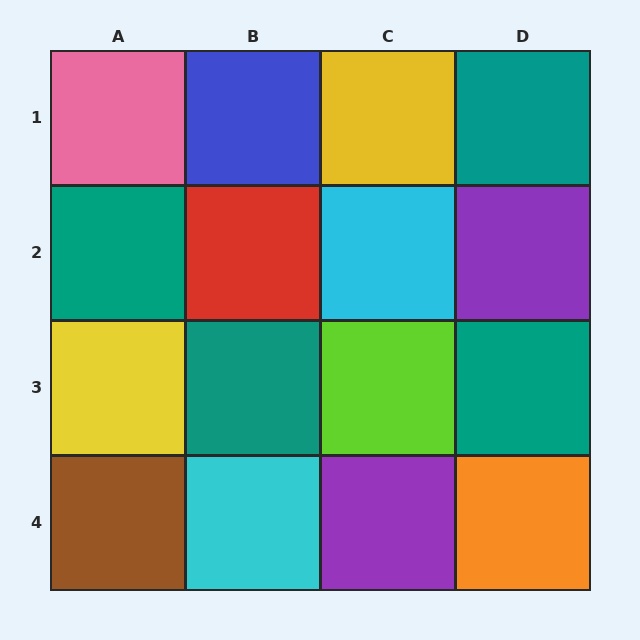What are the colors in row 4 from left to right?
Brown, cyan, purple, orange.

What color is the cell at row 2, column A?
Teal.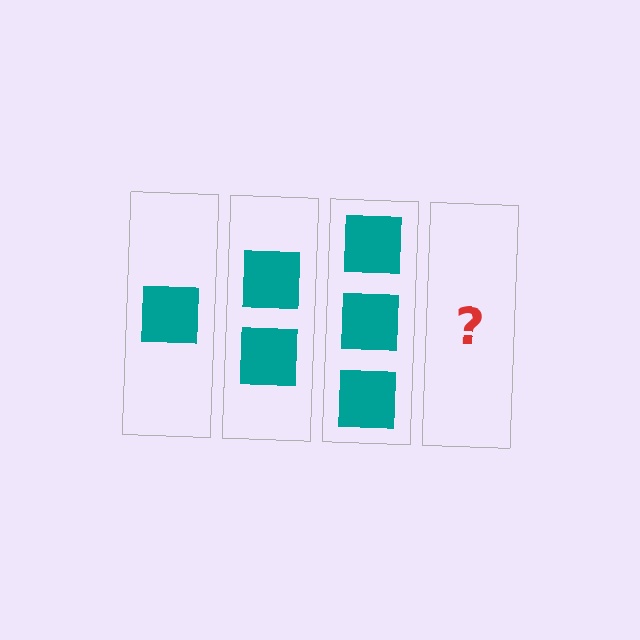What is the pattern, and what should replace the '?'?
The pattern is that each step adds one more square. The '?' should be 4 squares.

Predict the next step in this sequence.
The next step is 4 squares.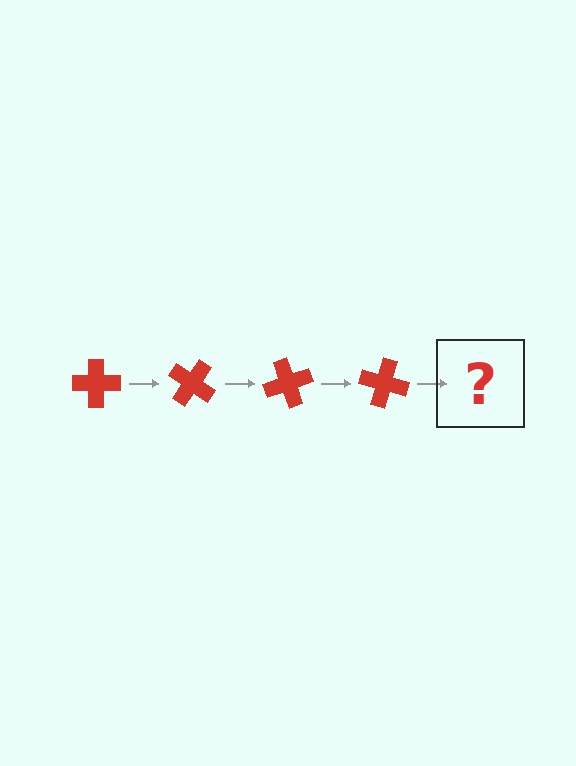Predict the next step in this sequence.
The next step is a red cross rotated 140 degrees.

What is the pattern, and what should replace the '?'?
The pattern is that the cross rotates 35 degrees each step. The '?' should be a red cross rotated 140 degrees.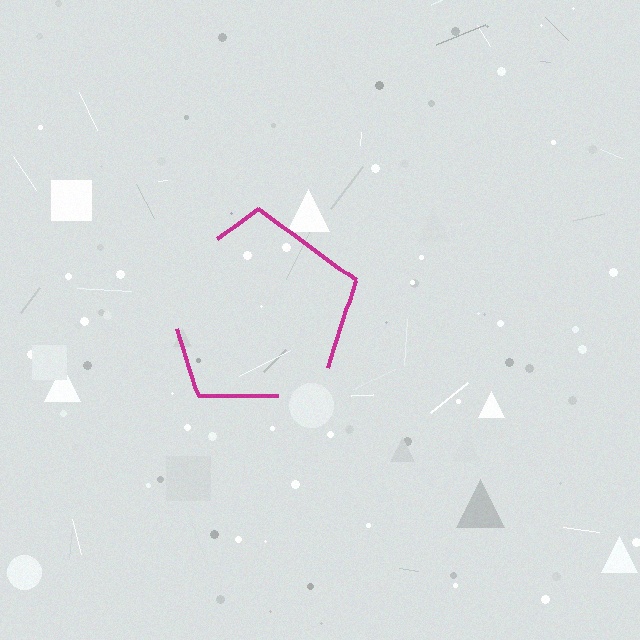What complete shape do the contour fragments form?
The contour fragments form a pentagon.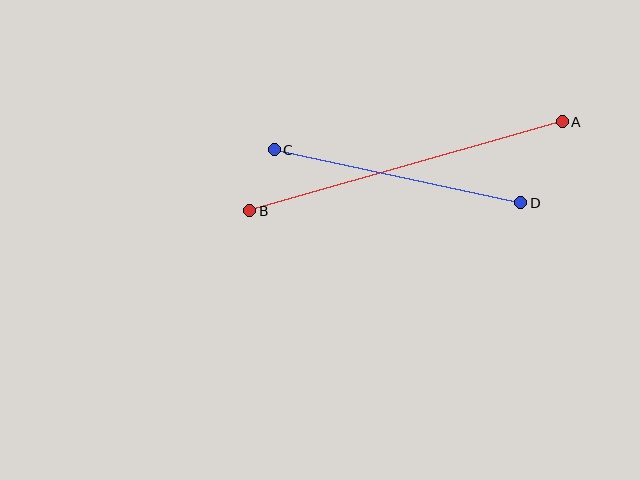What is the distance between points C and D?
The distance is approximately 252 pixels.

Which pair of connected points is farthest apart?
Points A and B are farthest apart.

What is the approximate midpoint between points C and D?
The midpoint is at approximately (397, 176) pixels.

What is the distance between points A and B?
The distance is approximately 325 pixels.